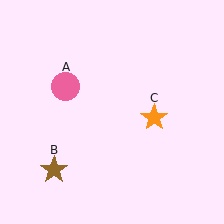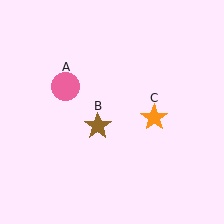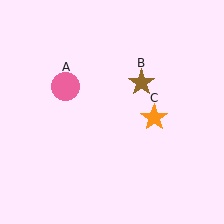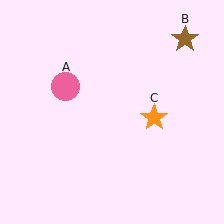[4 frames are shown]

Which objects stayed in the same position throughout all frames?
Pink circle (object A) and orange star (object C) remained stationary.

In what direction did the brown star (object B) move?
The brown star (object B) moved up and to the right.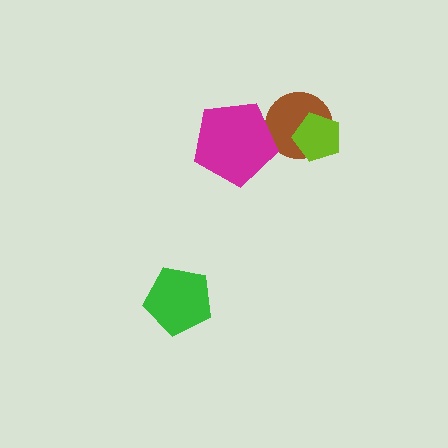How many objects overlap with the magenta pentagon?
1 object overlaps with the magenta pentagon.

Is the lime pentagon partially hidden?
No, no other shape covers it.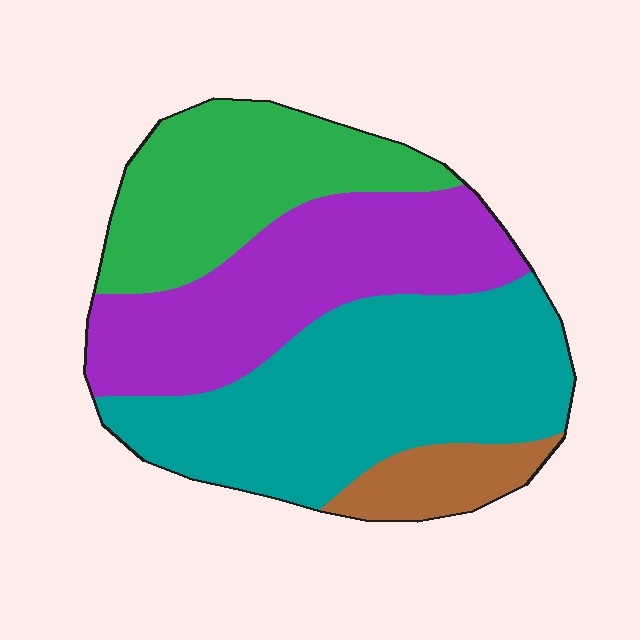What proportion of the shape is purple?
Purple covers 30% of the shape.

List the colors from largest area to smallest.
From largest to smallest: teal, purple, green, brown.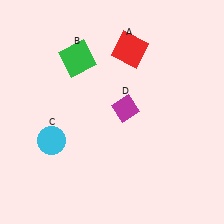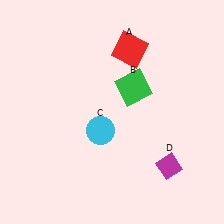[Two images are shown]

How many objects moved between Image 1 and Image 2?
3 objects moved between the two images.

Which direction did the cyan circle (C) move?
The cyan circle (C) moved right.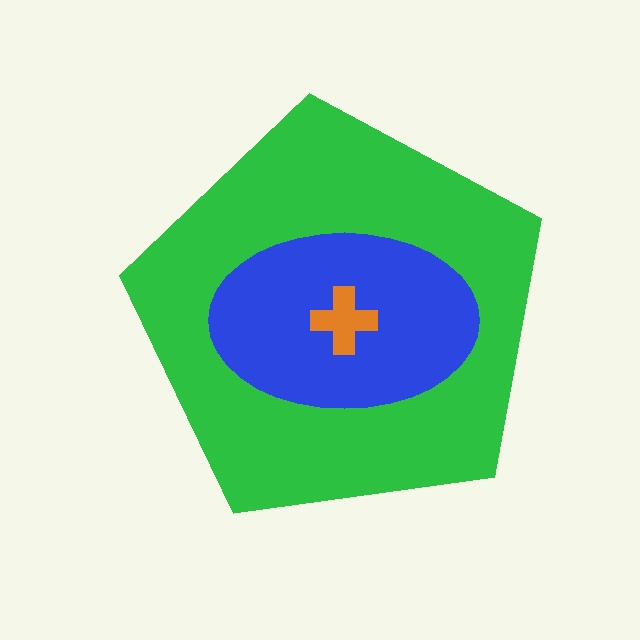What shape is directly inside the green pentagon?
The blue ellipse.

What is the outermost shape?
The green pentagon.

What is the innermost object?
The orange cross.